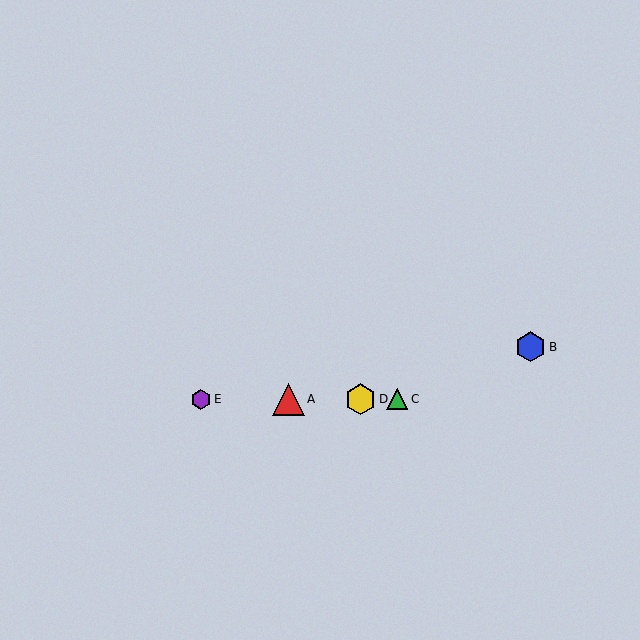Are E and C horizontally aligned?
Yes, both are at y≈399.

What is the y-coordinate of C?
Object C is at y≈399.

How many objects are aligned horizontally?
4 objects (A, C, D, E) are aligned horizontally.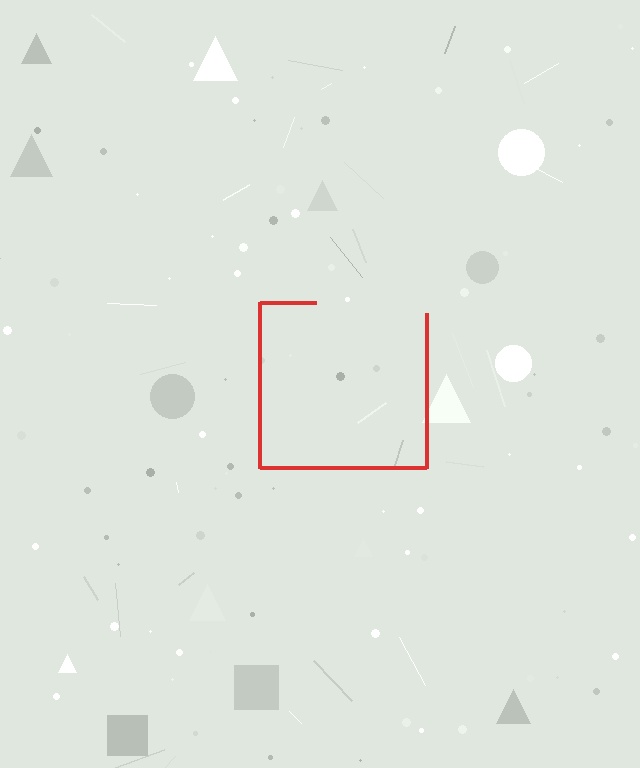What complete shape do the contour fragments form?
The contour fragments form a square.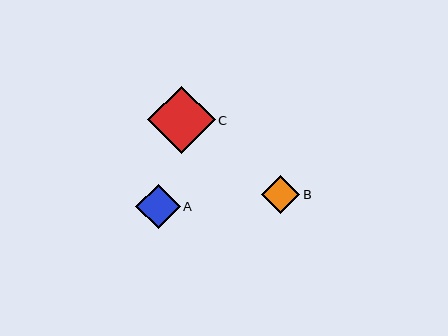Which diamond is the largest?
Diamond C is the largest with a size of approximately 68 pixels.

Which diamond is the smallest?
Diamond B is the smallest with a size of approximately 39 pixels.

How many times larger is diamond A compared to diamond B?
Diamond A is approximately 1.1 times the size of diamond B.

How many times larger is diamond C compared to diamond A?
Diamond C is approximately 1.5 times the size of diamond A.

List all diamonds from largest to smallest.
From largest to smallest: C, A, B.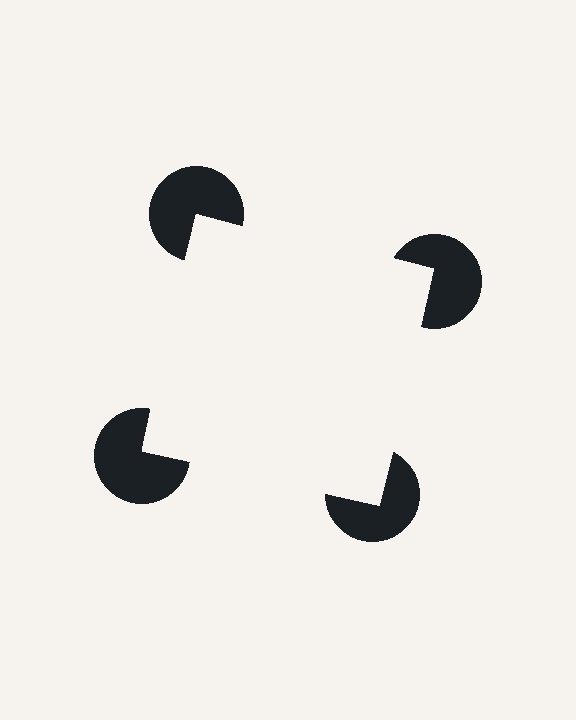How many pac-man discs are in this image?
There are 4 — one at each vertex of the illusory square.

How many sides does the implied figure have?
4 sides.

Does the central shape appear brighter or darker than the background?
It typically appears slightly brighter than the background, even though no actual brightness change is drawn.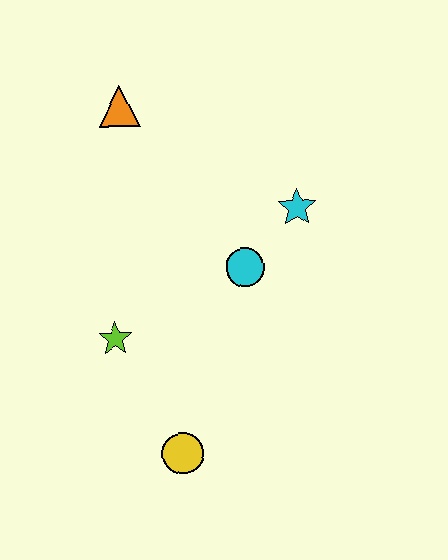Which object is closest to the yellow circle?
The lime star is closest to the yellow circle.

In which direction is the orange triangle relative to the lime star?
The orange triangle is above the lime star.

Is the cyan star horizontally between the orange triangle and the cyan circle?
No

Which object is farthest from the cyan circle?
The orange triangle is farthest from the cyan circle.